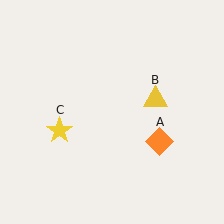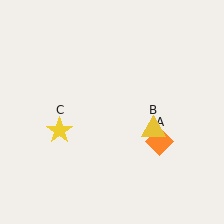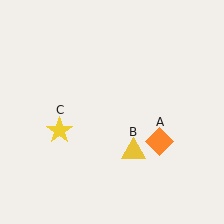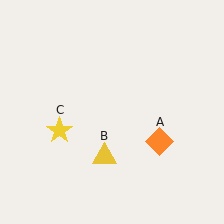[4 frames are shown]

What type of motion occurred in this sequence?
The yellow triangle (object B) rotated clockwise around the center of the scene.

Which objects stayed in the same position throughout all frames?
Orange diamond (object A) and yellow star (object C) remained stationary.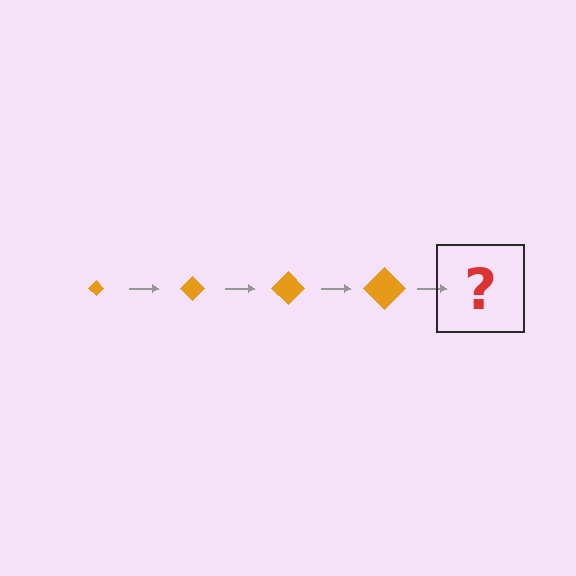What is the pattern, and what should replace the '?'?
The pattern is that the diamond gets progressively larger each step. The '?' should be an orange diamond, larger than the previous one.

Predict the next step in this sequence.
The next step is an orange diamond, larger than the previous one.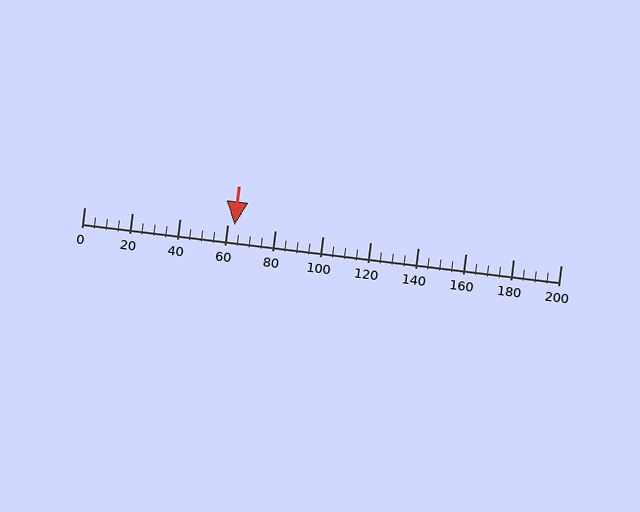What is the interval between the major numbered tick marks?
The major tick marks are spaced 20 units apart.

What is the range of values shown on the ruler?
The ruler shows values from 0 to 200.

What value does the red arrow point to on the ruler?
The red arrow points to approximately 63.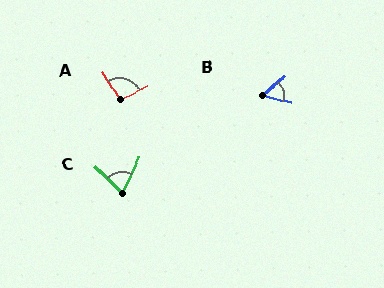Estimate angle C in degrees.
Approximately 72 degrees.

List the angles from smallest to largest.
B (55°), C (72°), A (97°).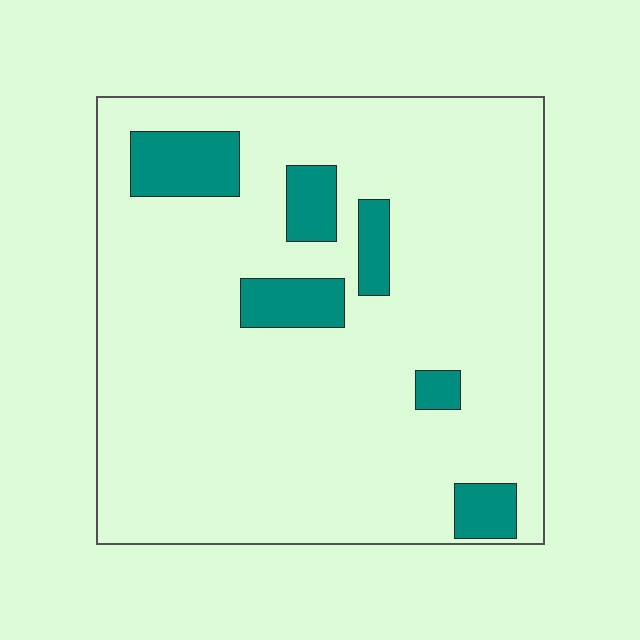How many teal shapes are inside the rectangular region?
6.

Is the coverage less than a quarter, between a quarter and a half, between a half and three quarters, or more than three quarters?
Less than a quarter.